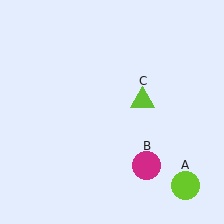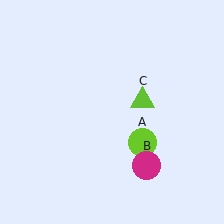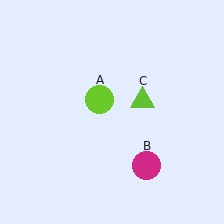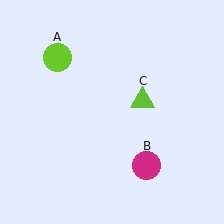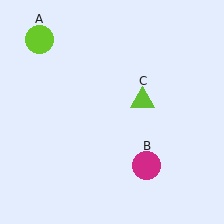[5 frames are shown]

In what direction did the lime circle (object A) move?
The lime circle (object A) moved up and to the left.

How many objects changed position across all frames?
1 object changed position: lime circle (object A).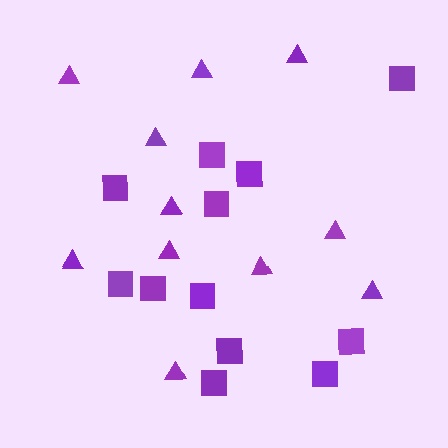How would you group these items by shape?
There are 2 groups: one group of triangles (11) and one group of squares (12).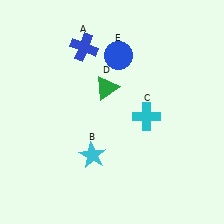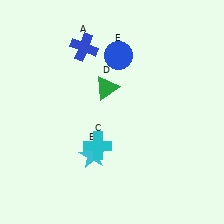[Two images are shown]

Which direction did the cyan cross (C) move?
The cyan cross (C) moved left.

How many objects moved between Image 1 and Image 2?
1 object moved between the two images.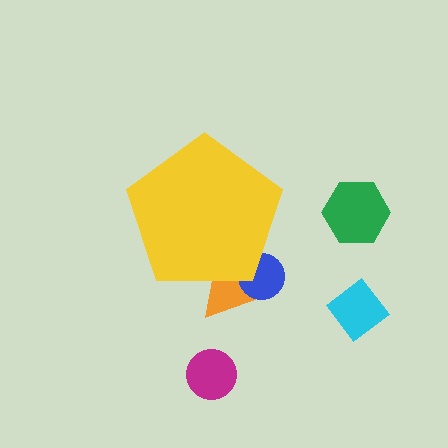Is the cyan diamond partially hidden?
No, the cyan diamond is fully visible.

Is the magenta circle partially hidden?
No, the magenta circle is fully visible.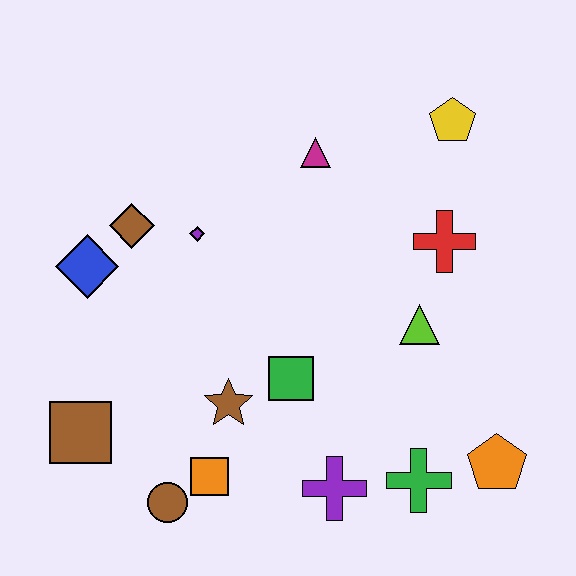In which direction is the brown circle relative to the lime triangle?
The brown circle is to the left of the lime triangle.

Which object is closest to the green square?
The brown star is closest to the green square.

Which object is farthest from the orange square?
The yellow pentagon is farthest from the orange square.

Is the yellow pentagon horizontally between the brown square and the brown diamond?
No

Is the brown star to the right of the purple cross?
No